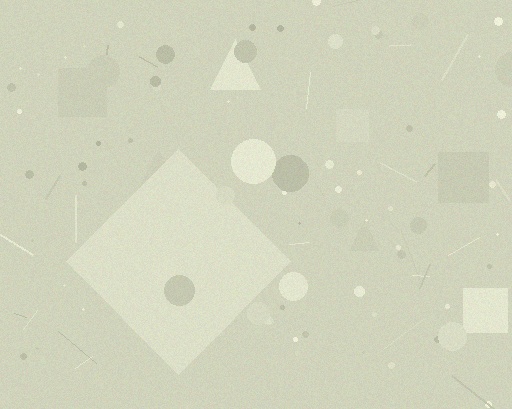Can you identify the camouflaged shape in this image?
The camouflaged shape is a diamond.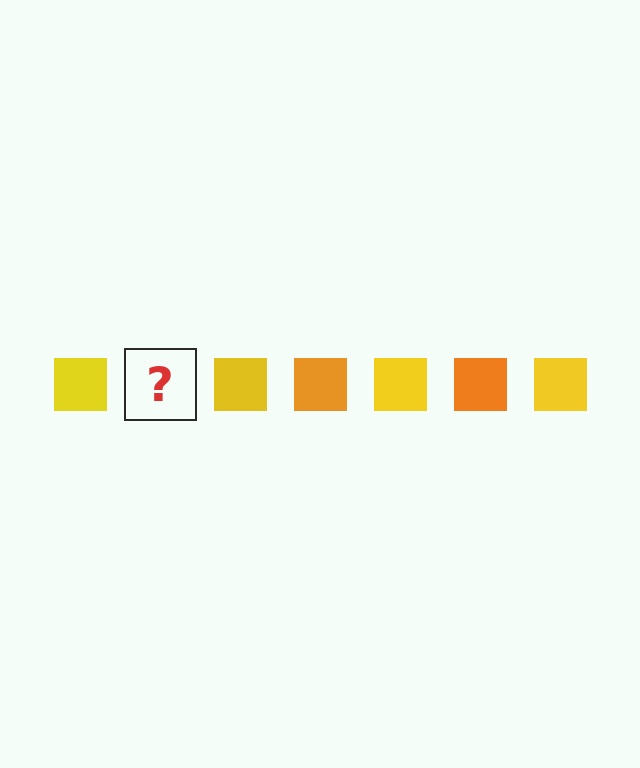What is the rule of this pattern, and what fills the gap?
The rule is that the pattern cycles through yellow, orange squares. The gap should be filled with an orange square.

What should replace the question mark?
The question mark should be replaced with an orange square.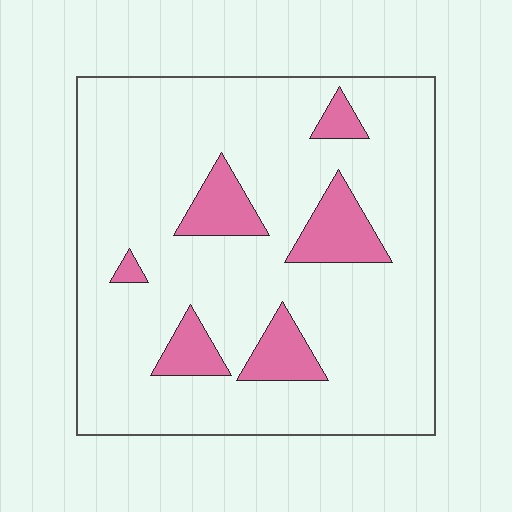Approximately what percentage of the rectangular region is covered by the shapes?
Approximately 15%.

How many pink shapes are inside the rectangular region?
6.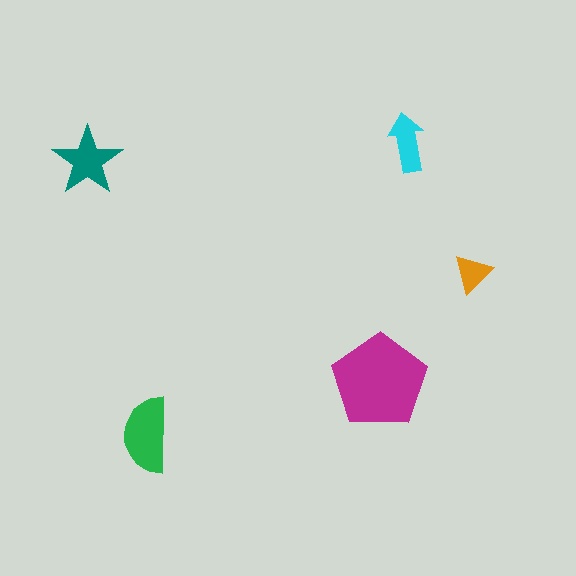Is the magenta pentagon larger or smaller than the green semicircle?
Larger.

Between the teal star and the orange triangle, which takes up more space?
The teal star.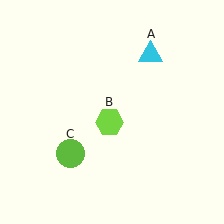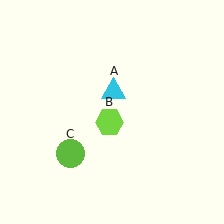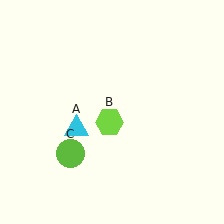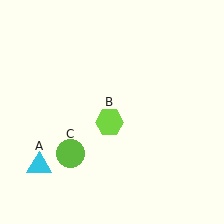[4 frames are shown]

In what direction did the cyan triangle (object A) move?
The cyan triangle (object A) moved down and to the left.